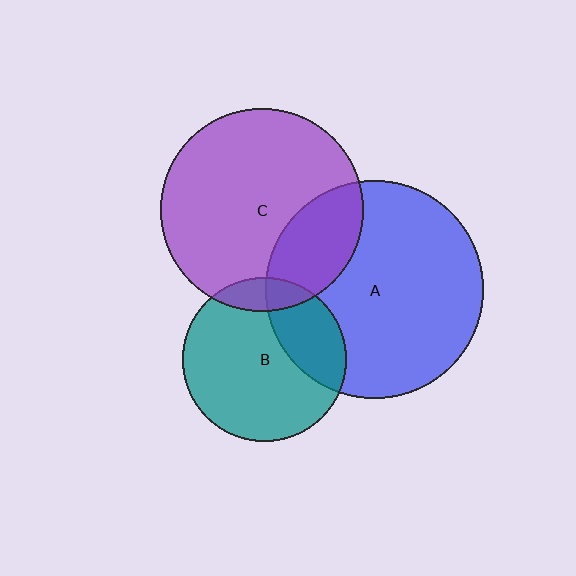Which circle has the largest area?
Circle A (blue).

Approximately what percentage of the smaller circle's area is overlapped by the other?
Approximately 25%.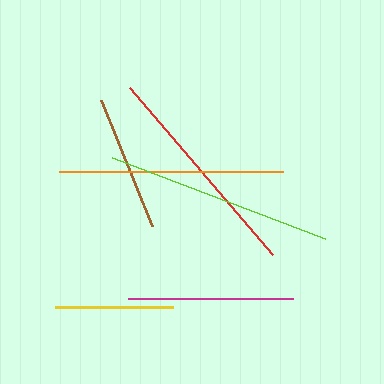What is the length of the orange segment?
The orange segment is approximately 224 pixels long.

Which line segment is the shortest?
The yellow line is the shortest at approximately 118 pixels.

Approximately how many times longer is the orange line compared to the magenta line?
The orange line is approximately 1.3 times the length of the magenta line.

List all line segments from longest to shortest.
From longest to shortest: lime, orange, red, magenta, brown, yellow.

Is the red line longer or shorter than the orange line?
The orange line is longer than the red line.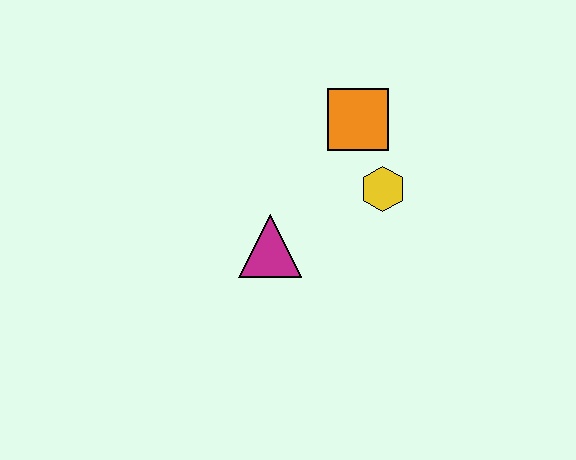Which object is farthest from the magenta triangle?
The orange square is farthest from the magenta triangle.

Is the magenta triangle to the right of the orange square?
No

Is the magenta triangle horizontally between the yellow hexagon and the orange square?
No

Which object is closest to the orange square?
The yellow hexagon is closest to the orange square.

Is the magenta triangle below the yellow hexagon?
Yes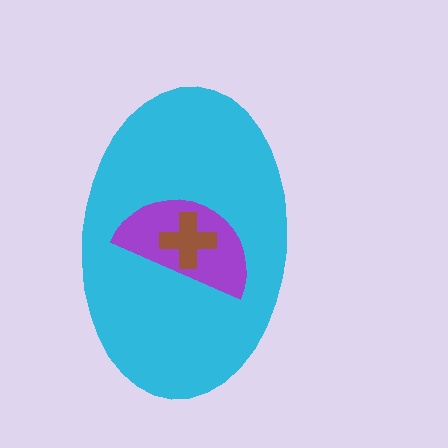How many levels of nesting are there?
3.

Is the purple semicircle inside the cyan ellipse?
Yes.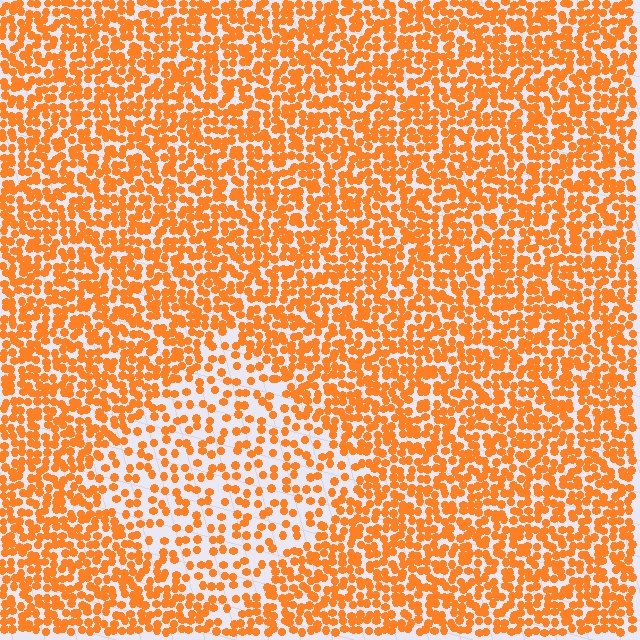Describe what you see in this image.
The image contains small orange elements arranged at two different densities. A diamond-shaped region is visible where the elements are less densely packed than the surrounding area.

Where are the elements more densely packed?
The elements are more densely packed outside the diamond boundary.